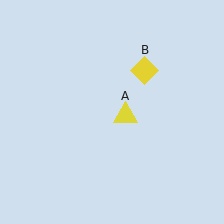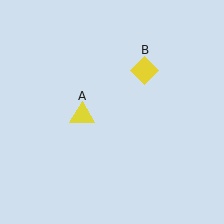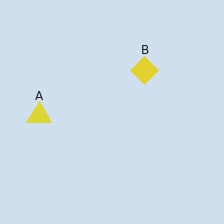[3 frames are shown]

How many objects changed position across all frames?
1 object changed position: yellow triangle (object A).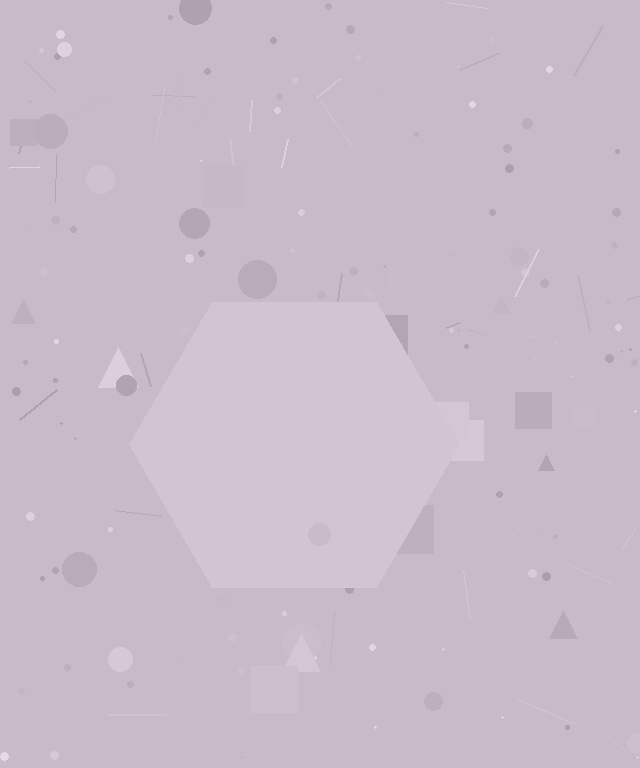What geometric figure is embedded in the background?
A hexagon is embedded in the background.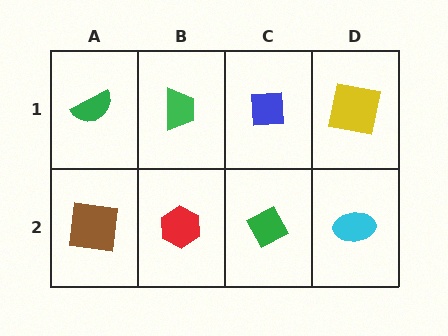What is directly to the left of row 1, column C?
A green trapezoid.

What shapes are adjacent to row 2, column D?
A yellow square (row 1, column D), a green diamond (row 2, column C).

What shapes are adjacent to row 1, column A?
A brown square (row 2, column A), a green trapezoid (row 1, column B).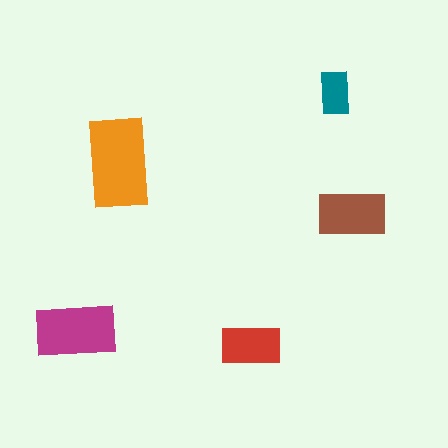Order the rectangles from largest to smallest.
the orange one, the magenta one, the brown one, the red one, the teal one.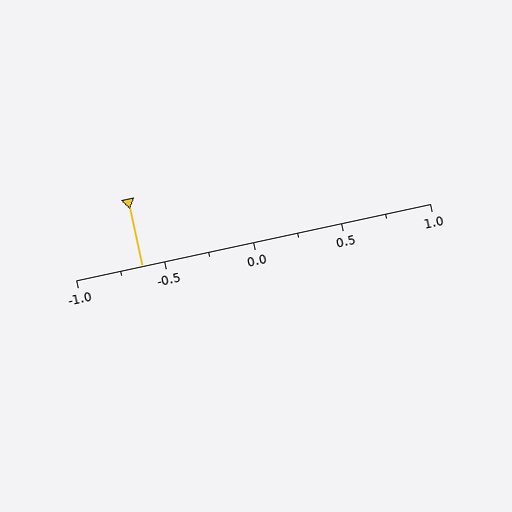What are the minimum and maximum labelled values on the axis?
The axis runs from -1.0 to 1.0.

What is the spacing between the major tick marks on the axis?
The major ticks are spaced 0.5 apart.